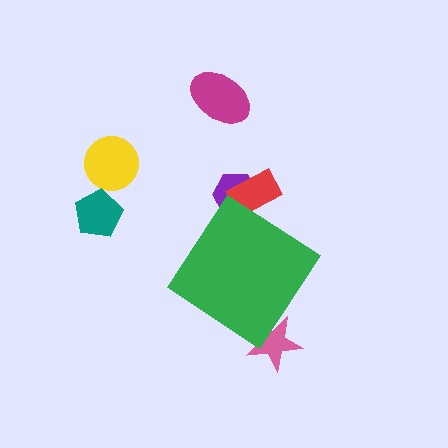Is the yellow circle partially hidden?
No, the yellow circle is fully visible.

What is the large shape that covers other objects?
A green diamond.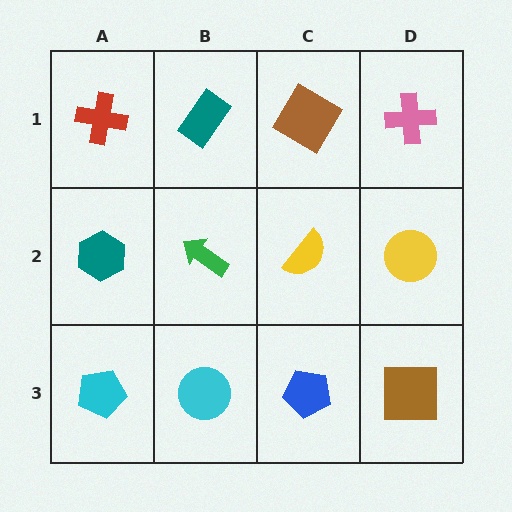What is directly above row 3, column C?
A yellow semicircle.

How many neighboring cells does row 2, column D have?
3.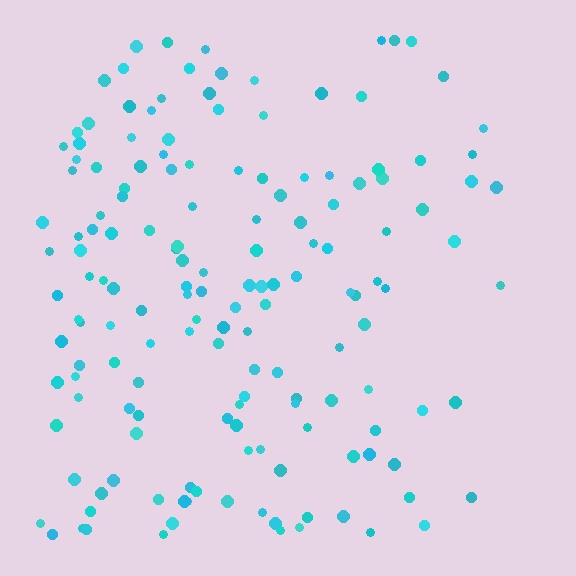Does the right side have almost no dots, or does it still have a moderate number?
Still a moderate number, just noticeably fewer than the left.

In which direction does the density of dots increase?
From right to left, with the left side densest.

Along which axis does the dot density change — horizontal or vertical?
Horizontal.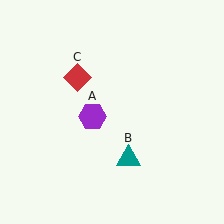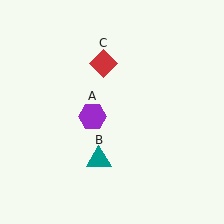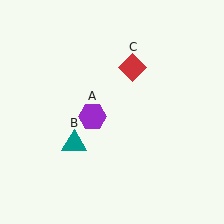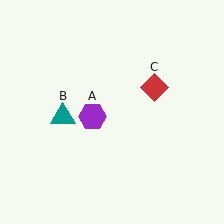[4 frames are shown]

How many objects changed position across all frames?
2 objects changed position: teal triangle (object B), red diamond (object C).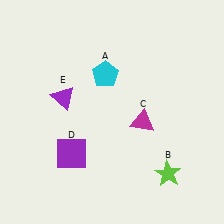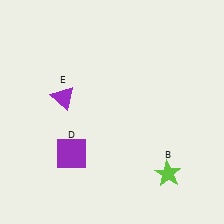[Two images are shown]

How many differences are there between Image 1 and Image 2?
There are 2 differences between the two images.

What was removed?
The cyan pentagon (A), the magenta triangle (C) were removed in Image 2.